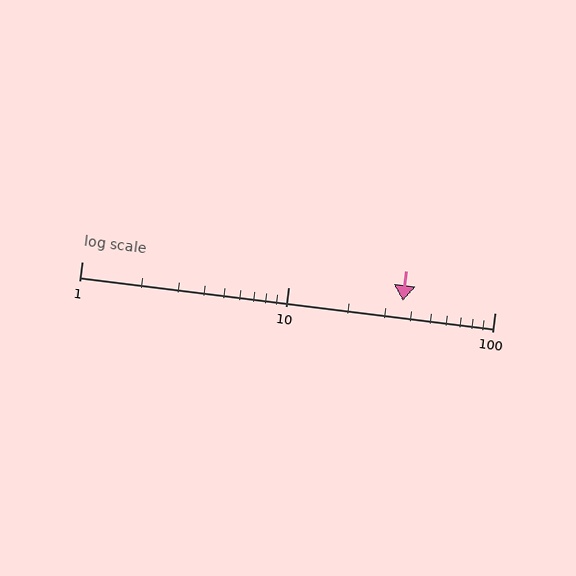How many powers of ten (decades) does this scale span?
The scale spans 2 decades, from 1 to 100.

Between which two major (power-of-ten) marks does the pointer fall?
The pointer is between 10 and 100.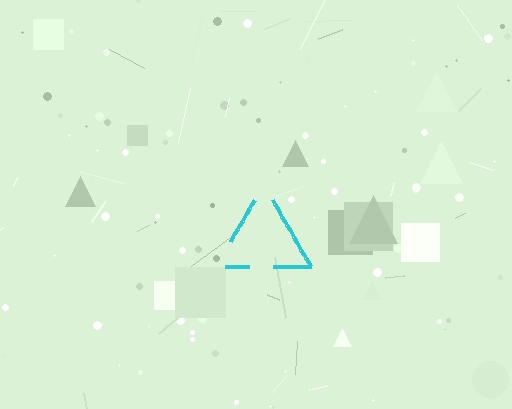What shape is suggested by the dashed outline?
The dashed outline suggests a triangle.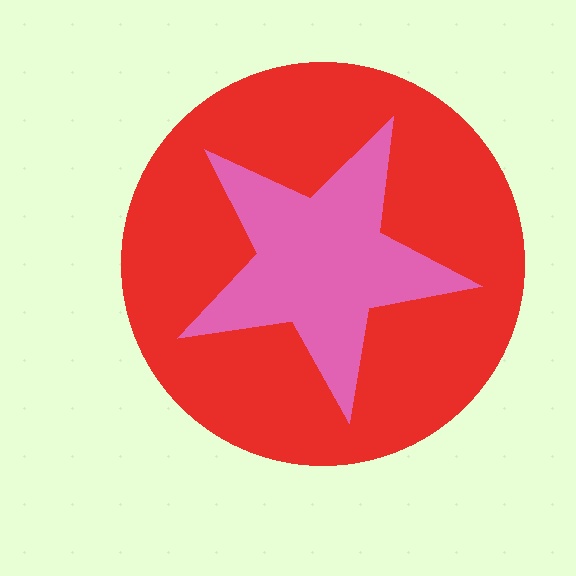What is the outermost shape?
The red circle.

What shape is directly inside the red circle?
The pink star.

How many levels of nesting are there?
2.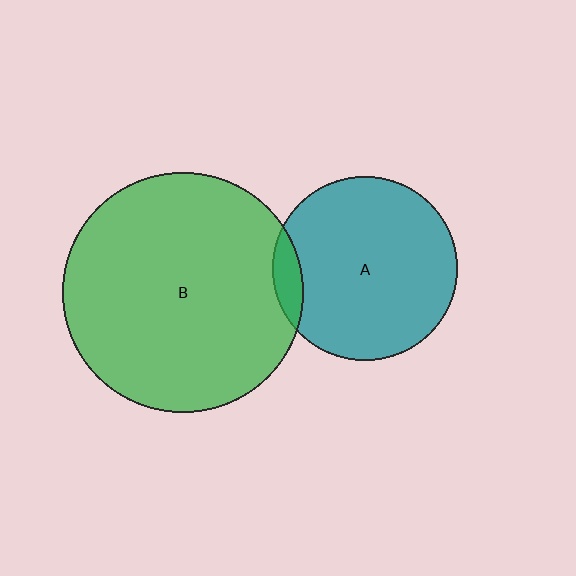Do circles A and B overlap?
Yes.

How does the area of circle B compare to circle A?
Approximately 1.7 times.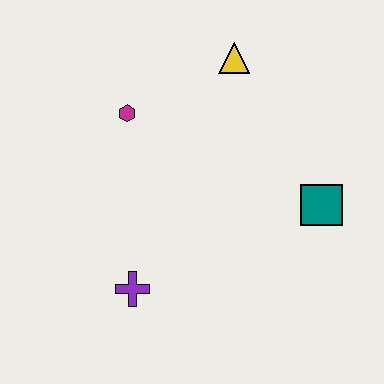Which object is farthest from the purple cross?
The yellow triangle is farthest from the purple cross.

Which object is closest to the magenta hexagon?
The yellow triangle is closest to the magenta hexagon.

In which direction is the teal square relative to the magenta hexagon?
The teal square is to the right of the magenta hexagon.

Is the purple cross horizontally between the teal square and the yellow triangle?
No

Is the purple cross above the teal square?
No